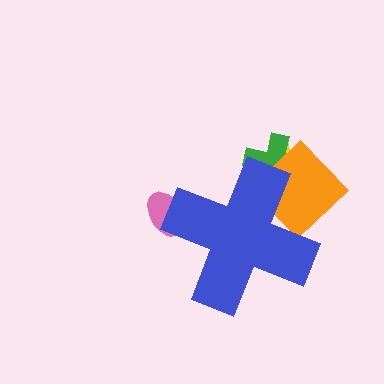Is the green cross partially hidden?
Yes, the green cross is partially hidden behind the blue cross.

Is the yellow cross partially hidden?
Yes, the yellow cross is partially hidden behind the blue cross.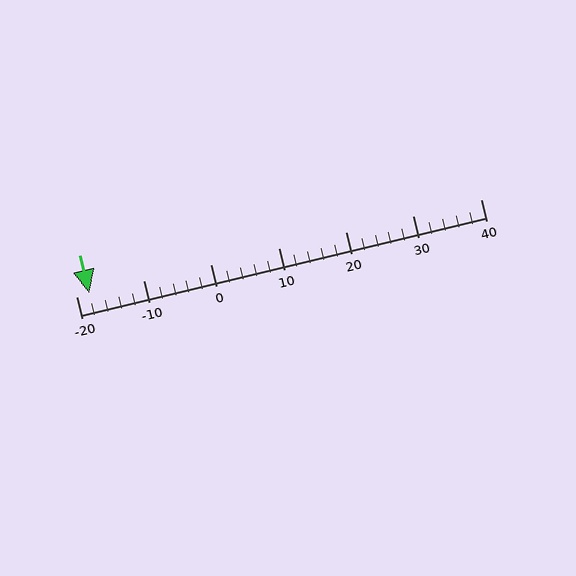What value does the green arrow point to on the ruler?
The green arrow points to approximately -18.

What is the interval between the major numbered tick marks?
The major tick marks are spaced 10 units apart.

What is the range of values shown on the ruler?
The ruler shows values from -20 to 40.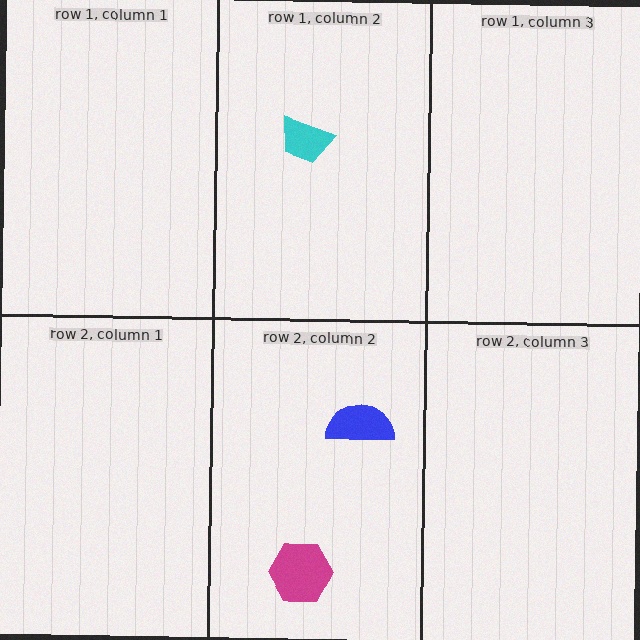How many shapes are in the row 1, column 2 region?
1.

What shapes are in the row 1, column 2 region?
The cyan trapezoid.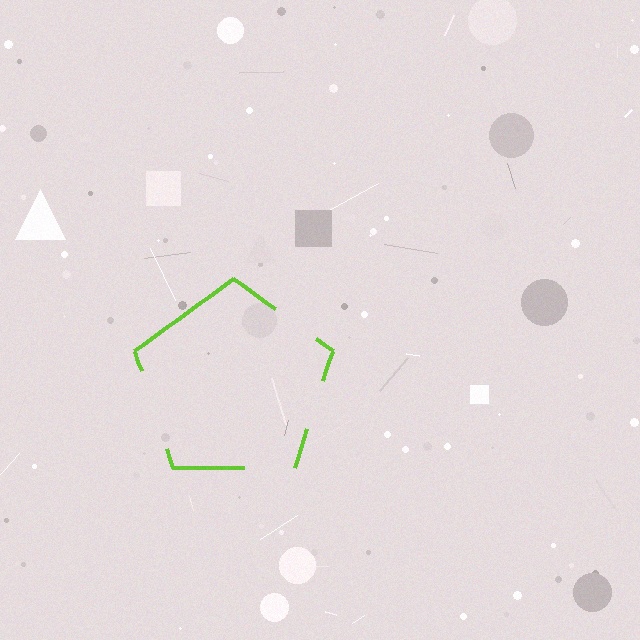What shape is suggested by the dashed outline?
The dashed outline suggests a pentagon.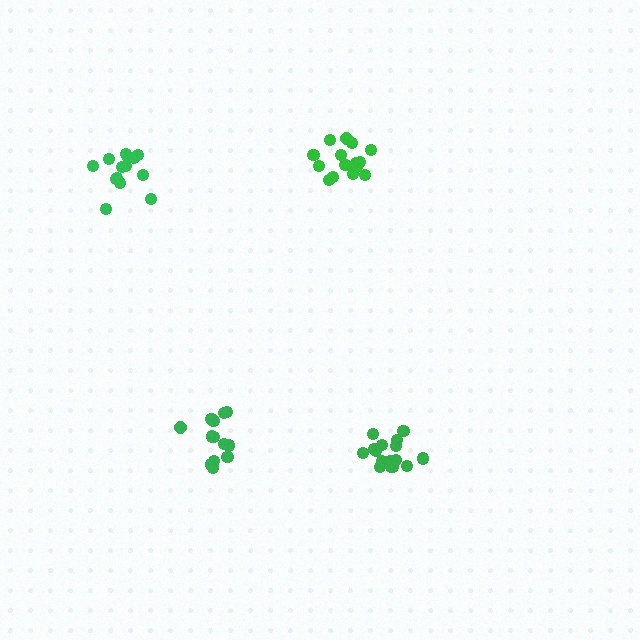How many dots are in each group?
Group 1: 13 dots, Group 2: 16 dots, Group 3: 14 dots, Group 4: 16 dots (59 total).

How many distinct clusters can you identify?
There are 4 distinct clusters.